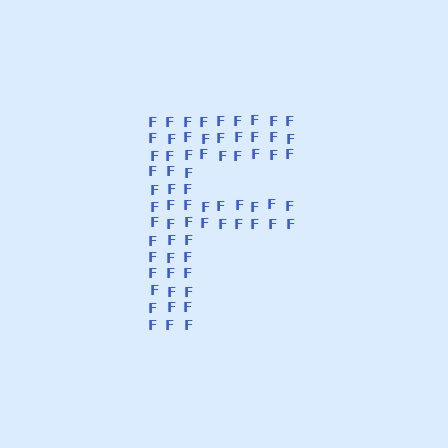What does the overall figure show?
The overall figure shows the letter F.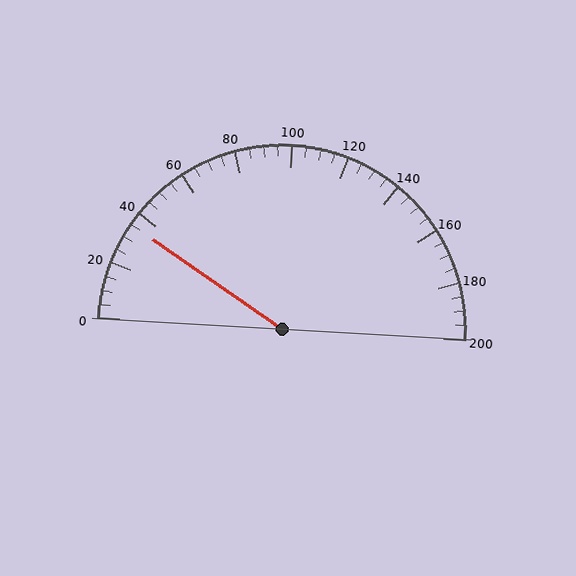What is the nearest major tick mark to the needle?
The nearest major tick mark is 40.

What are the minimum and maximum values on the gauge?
The gauge ranges from 0 to 200.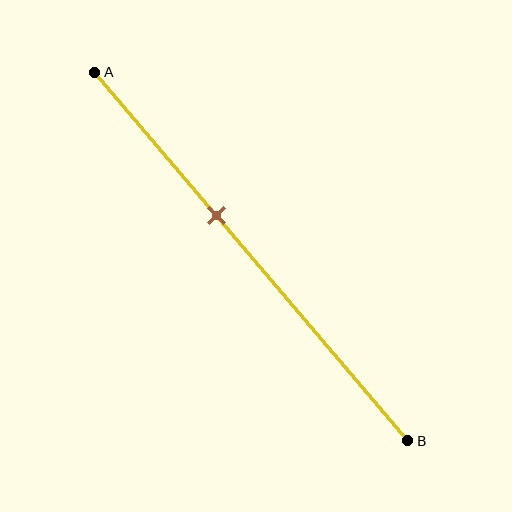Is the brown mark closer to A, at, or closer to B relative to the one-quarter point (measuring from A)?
The brown mark is closer to point B than the one-quarter point of segment AB.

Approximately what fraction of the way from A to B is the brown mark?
The brown mark is approximately 40% of the way from A to B.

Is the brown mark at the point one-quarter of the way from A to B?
No, the mark is at about 40% from A, not at the 25% one-quarter point.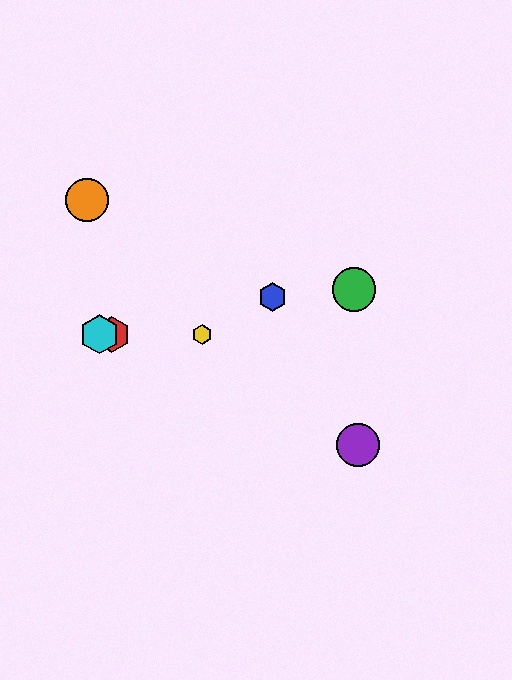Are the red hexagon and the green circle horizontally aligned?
No, the red hexagon is at y≈334 and the green circle is at y≈289.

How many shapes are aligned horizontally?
3 shapes (the red hexagon, the yellow hexagon, the cyan hexagon) are aligned horizontally.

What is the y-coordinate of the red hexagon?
The red hexagon is at y≈334.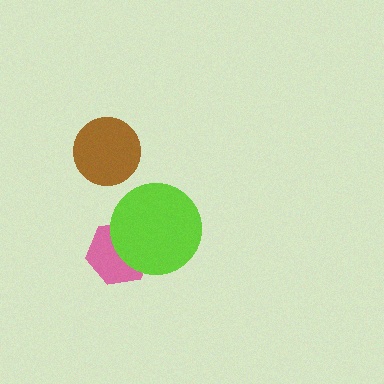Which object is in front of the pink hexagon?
The lime circle is in front of the pink hexagon.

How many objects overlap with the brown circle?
0 objects overlap with the brown circle.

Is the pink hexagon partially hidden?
Yes, it is partially covered by another shape.